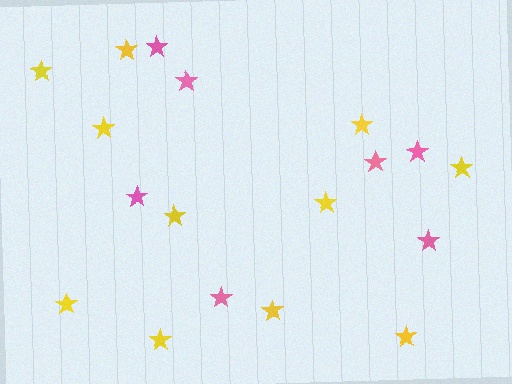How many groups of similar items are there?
There are 2 groups: one group of pink stars (7) and one group of yellow stars (11).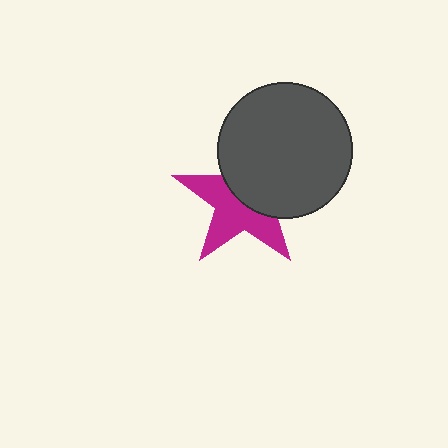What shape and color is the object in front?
The object in front is a dark gray circle.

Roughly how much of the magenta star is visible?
About half of it is visible (roughly 53%).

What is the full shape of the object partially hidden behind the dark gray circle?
The partially hidden object is a magenta star.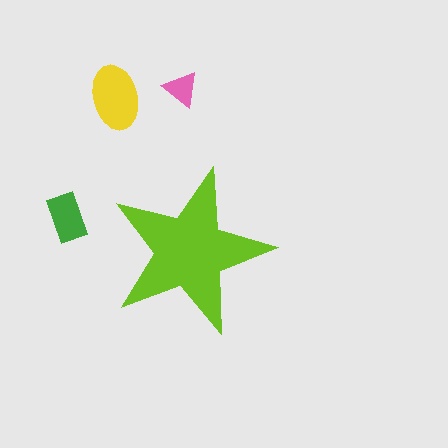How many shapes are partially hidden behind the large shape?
0 shapes are partially hidden.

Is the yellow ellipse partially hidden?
No, the yellow ellipse is fully visible.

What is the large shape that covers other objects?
A lime star.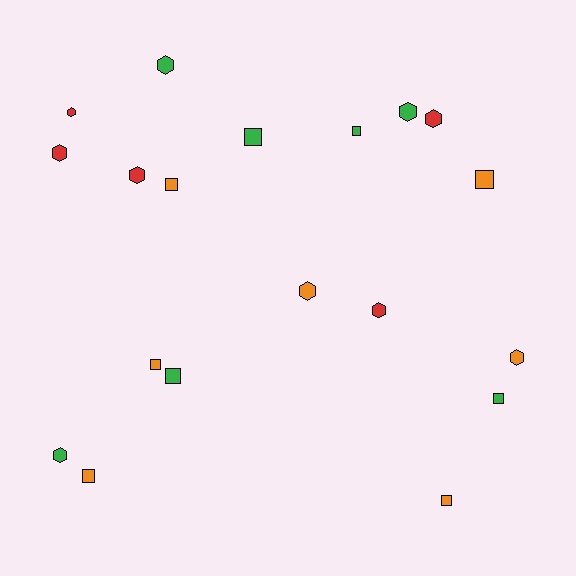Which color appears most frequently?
Orange, with 7 objects.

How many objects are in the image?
There are 19 objects.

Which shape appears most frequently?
Hexagon, with 10 objects.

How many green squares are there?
There are 4 green squares.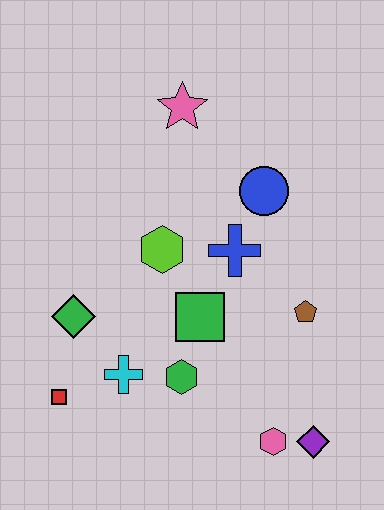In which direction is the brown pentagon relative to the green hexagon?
The brown pentagon is to the right of the green hexagon.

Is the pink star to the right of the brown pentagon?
No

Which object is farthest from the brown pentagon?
The red square is farthest from the brown pentagon.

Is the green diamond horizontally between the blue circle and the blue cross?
No